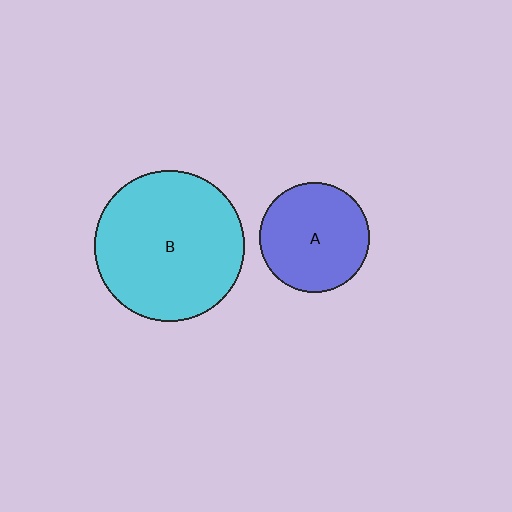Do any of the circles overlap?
No, none of the circles overlap.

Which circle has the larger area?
Circle B (cyan).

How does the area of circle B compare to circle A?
Approximately 1.8 times.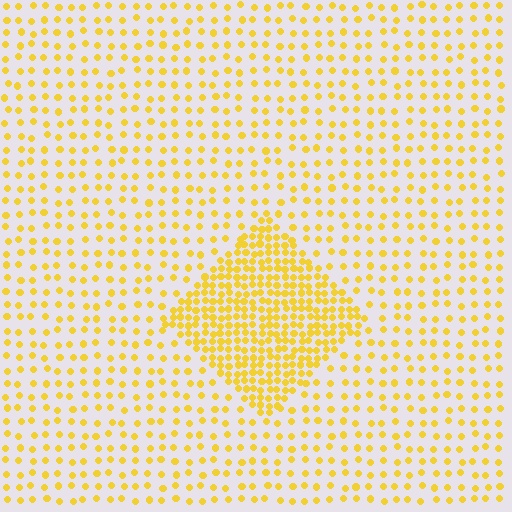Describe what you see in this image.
The image contains small yellow elements arranged at two different densities. A diamond-shaped region is visible where the elements are more densely packed than the surrounding area.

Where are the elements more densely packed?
The elements are more densely packed inside the diamond boundary.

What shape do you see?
I see a diamond.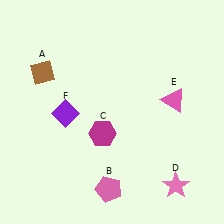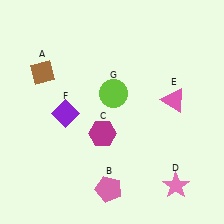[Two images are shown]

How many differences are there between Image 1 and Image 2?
There is 1 difference between the two images.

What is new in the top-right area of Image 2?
A lime circle (G) was added in the top-right area of Image 2.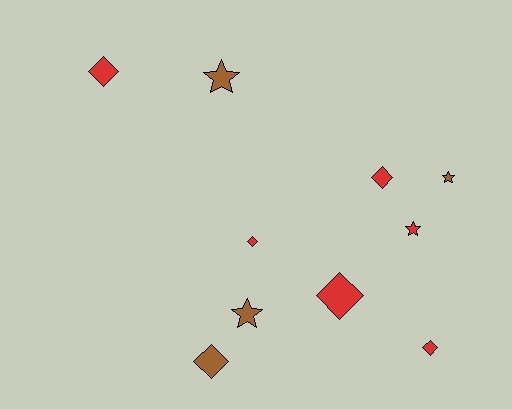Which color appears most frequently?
Red, with 6 objects.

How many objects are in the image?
There are 10 objects.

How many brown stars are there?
There are 3 brown stars.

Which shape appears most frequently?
Diamond, with 6 objects.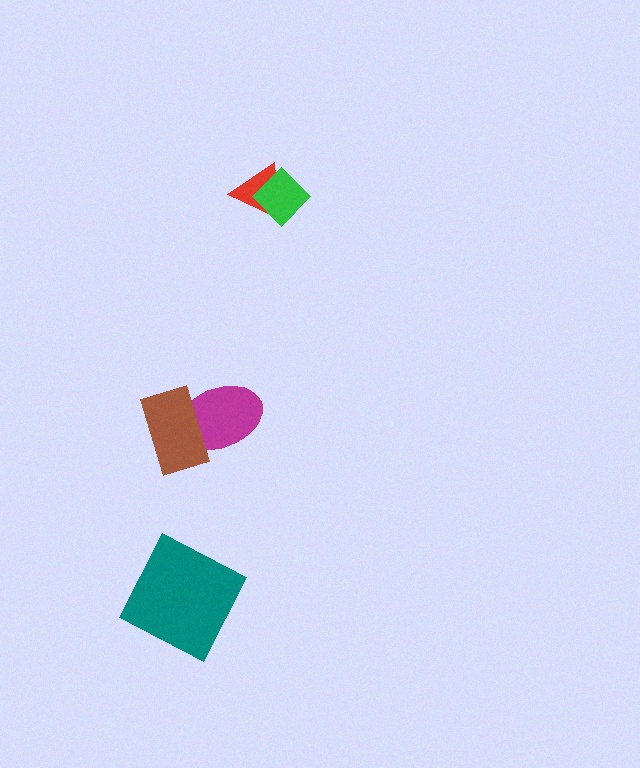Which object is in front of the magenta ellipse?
The brown rectangle is in front of the magenta ellipse.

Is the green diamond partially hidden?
No, no other shape covers it.